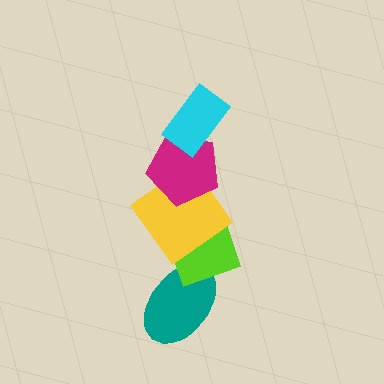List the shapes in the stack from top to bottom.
From top to bottom: the cyan rectangle, the magenta pentagon, the yellow diamond, the lime diamond, the teal ellipse.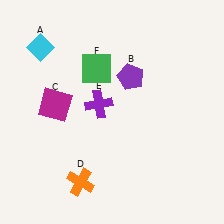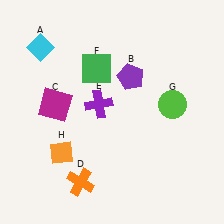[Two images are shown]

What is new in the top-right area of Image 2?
A lime circle (G) was added in the top-right area of Image 2.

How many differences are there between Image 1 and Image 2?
There are 2 differences between the two images.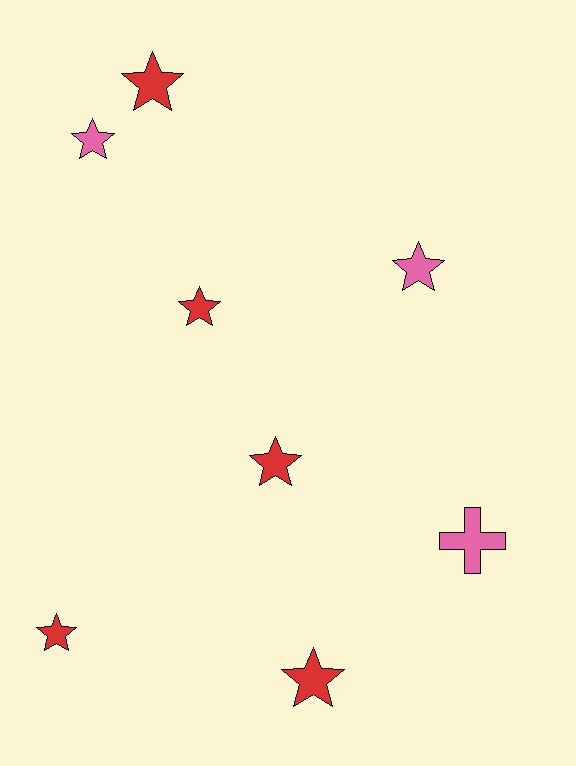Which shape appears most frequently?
Star, with 7 objects.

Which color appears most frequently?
Red, with 5 objects.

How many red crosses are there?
There are no red crosses.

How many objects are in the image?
There are 8 objects.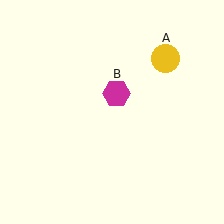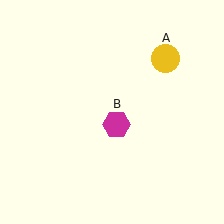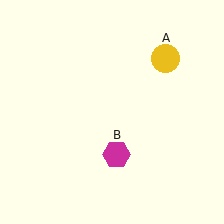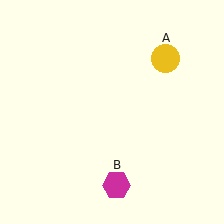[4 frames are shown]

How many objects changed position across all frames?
1 object changed position: magenta hexagon (object B).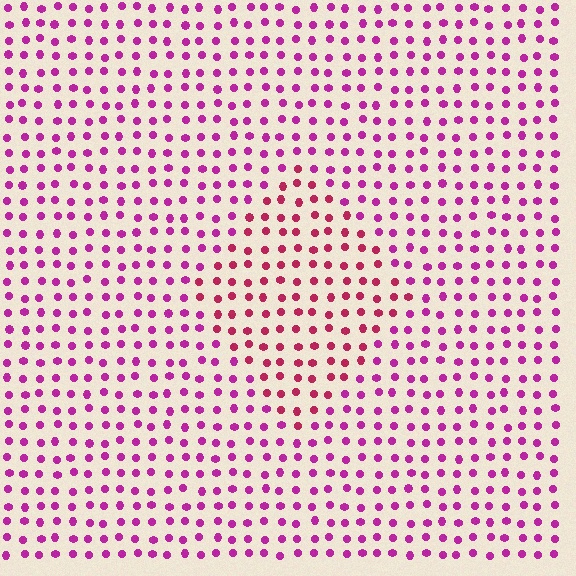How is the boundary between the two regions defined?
The boundary is defined purely by a slight shift in hue (about 29 degrees). Spacing, size, and orientation are identical on both sides.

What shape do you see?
I see a diamond.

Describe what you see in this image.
The image is filled with small magenta elements in a uniform arrangement. A diamond-shaped region is visible where the elements are tinted to a slightly different hue, forming a subtle color boundary.